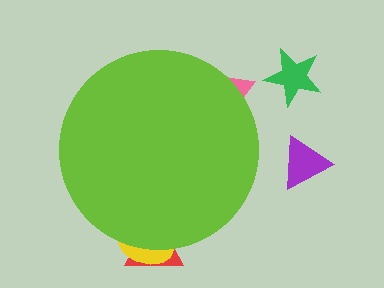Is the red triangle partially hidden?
Yes, the red triangle is partially hidden behind the lime circle.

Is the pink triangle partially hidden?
Yes, the pink triangle is partially hidden behind the lime circle.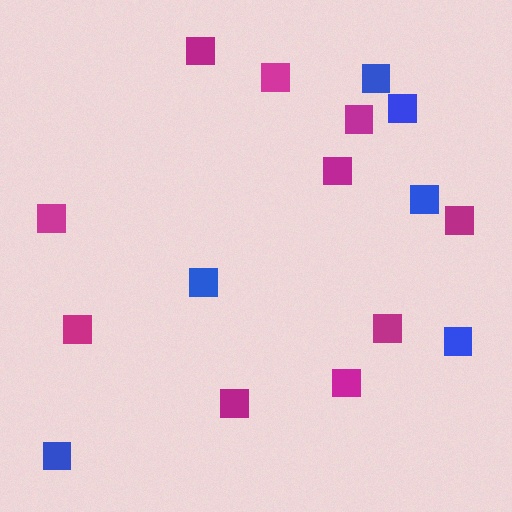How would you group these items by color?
There are 2 groups: one group of magenta squares (10) and one group of blue squares (6).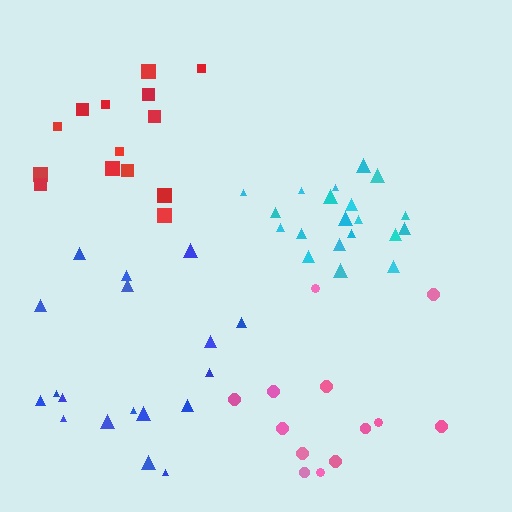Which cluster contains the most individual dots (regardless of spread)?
Cyan (20).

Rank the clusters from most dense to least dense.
cyan, blue, pink, red.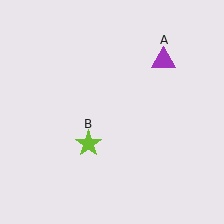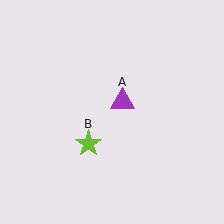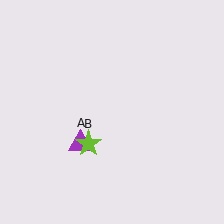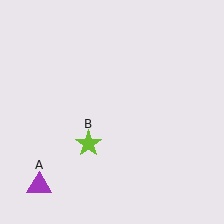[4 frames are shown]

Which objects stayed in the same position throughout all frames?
Lime star (object B) remained stationary.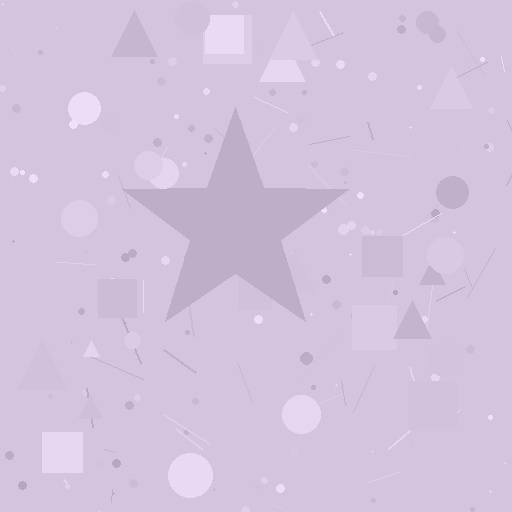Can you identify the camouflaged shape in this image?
The camouflaged shape is a star.